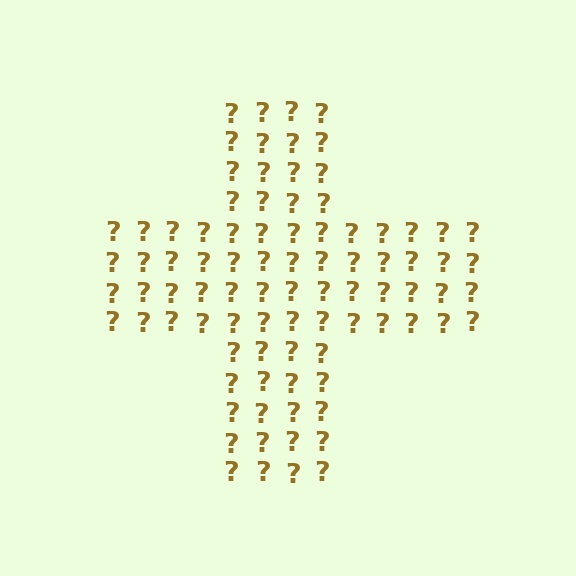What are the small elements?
The small elements are question marks.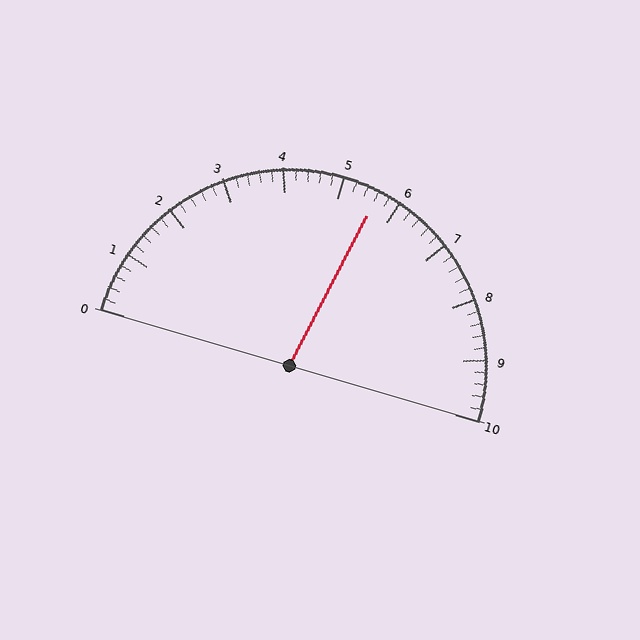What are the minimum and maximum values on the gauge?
The gauge ranges from 0 to 10.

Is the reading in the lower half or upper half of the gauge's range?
The reading is in the upper half of the range (0 to 10).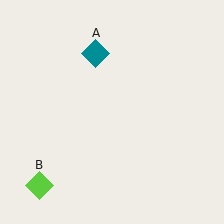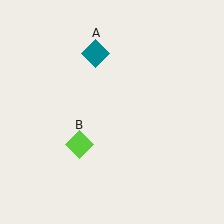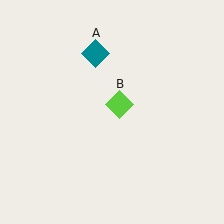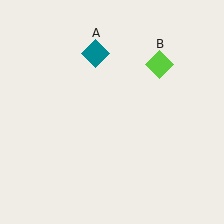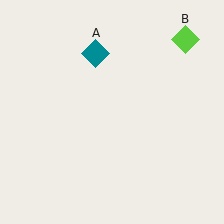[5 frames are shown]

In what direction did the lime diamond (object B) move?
The lime diamond (object B) moved up and to the right.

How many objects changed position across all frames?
1 object changed position: lime diamond (object B).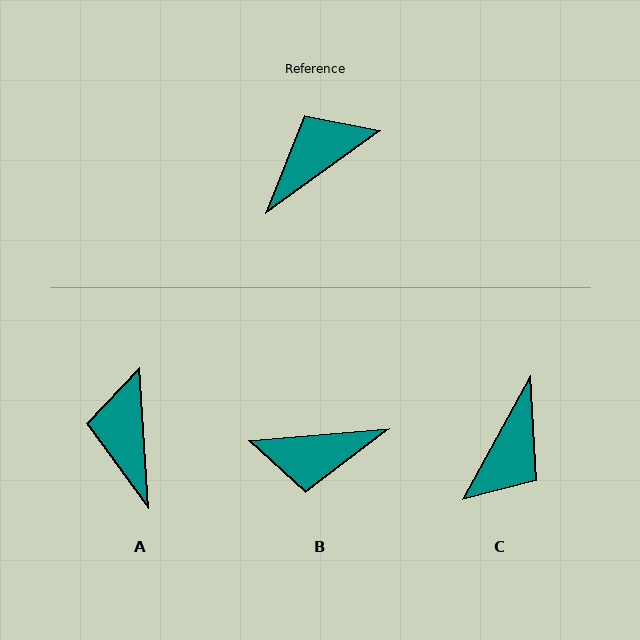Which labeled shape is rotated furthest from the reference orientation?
C, about 154 degrees away.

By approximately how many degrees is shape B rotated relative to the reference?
Approximately 149 degrees counter-clockwise.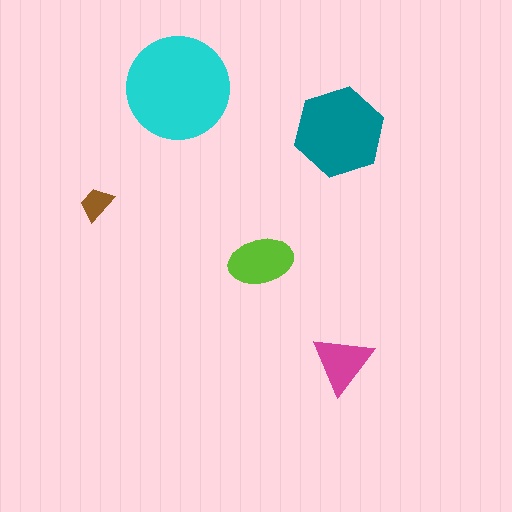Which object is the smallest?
The brown trapezoid.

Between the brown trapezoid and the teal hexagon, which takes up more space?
The teal hexagon.